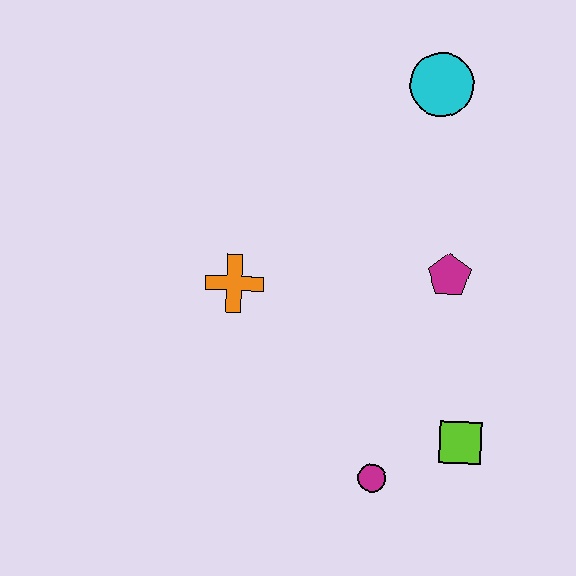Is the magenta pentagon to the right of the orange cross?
Yes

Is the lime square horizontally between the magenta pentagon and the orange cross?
No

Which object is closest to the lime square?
The magenta circle is closest to the lime square.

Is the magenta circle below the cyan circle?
Yes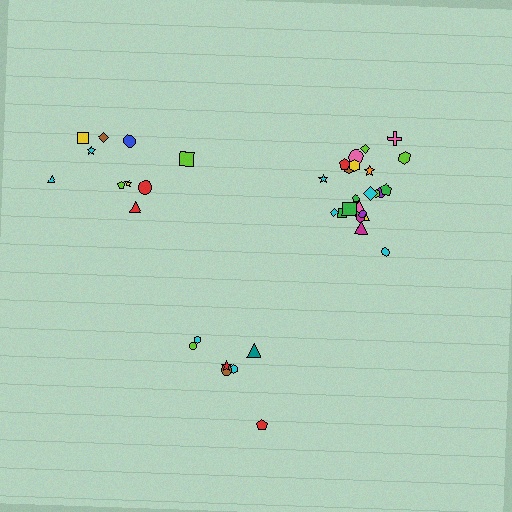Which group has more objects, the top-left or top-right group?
The top-right group.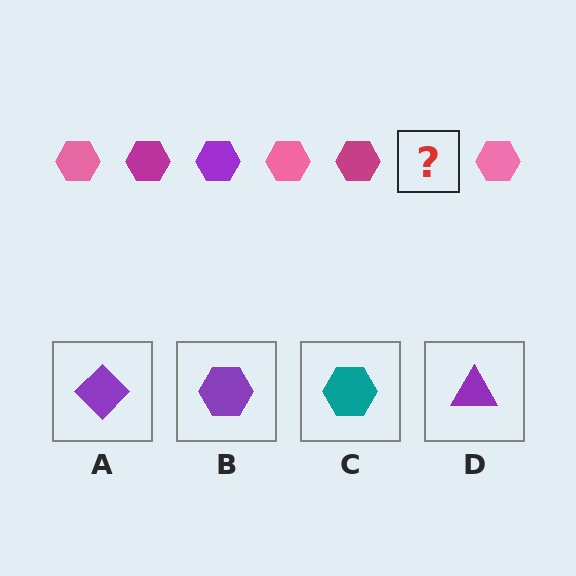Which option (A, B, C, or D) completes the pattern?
B.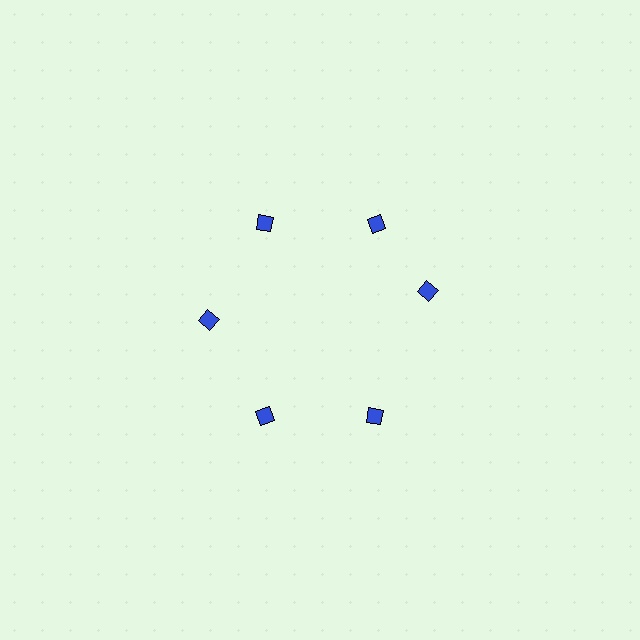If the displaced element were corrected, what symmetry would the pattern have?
It would have 6-fold rotational symmetry — the pattern would map onto itself every 60 degrees.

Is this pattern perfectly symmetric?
No. The 6 blue diamonds are arranged in a ring, but one element near the 3 o'clock position is rotated out of alignment along the ring, breaking the 6-fold rotational symmetry.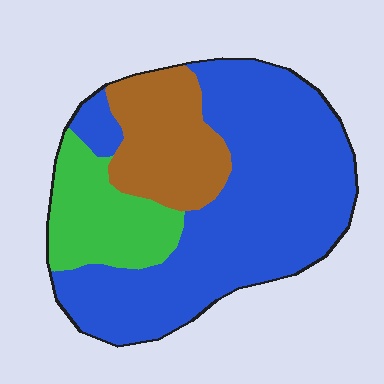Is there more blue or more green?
Blue.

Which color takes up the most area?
Blue, at roughly 60%.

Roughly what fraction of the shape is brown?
Brown covers roughly 20% of the shape.